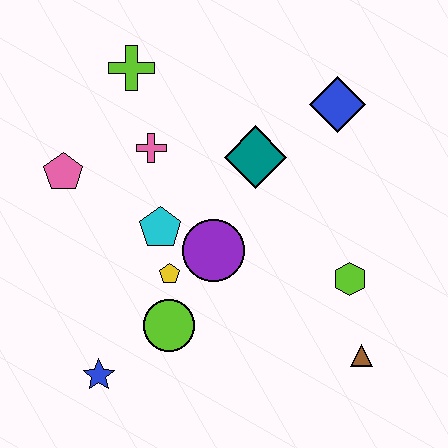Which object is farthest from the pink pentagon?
The brown triangle is farthest from the pink pentagon.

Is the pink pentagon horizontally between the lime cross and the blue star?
No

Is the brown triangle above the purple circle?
No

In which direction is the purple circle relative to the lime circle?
The purple circle is above the lime circle.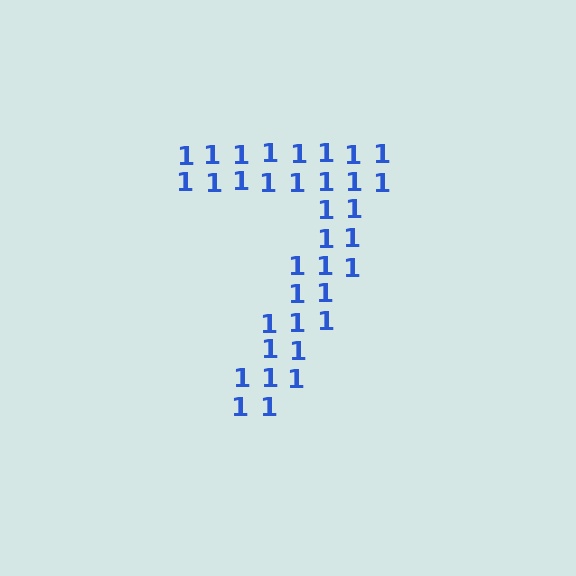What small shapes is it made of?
It is made of small digit 1's.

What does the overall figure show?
The overall figure shows the digit 7.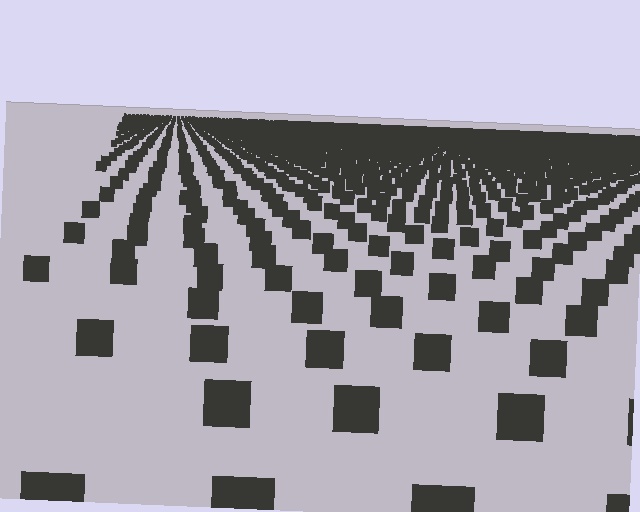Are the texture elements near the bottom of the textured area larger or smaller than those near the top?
Larger. Near the bottom, elements are closer to the viewer and appear at a bigger on-screen size.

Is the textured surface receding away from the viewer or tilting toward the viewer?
The surface is receding away from the viewer. Texture elements get smaller and denser toward the top.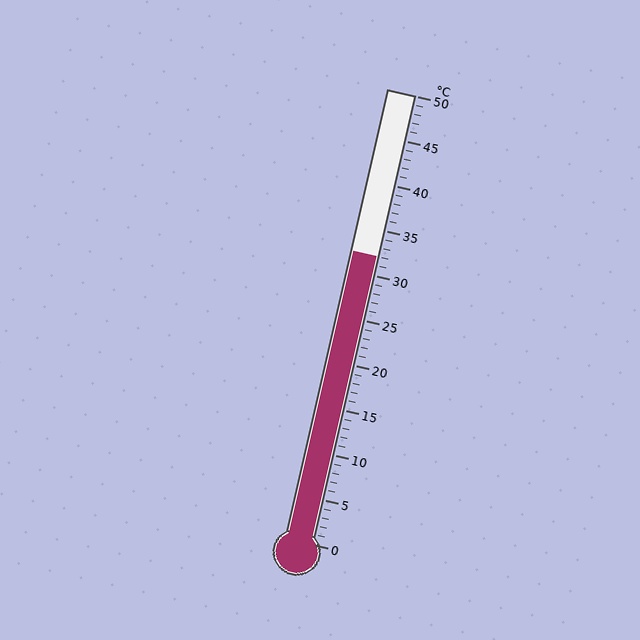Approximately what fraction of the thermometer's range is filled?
The thermometer is filled to approximately 65% of its range.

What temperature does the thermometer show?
The thermometer shows approximately 32°C.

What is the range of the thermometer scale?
The thermometer scale ranges from 0°C to 50°C.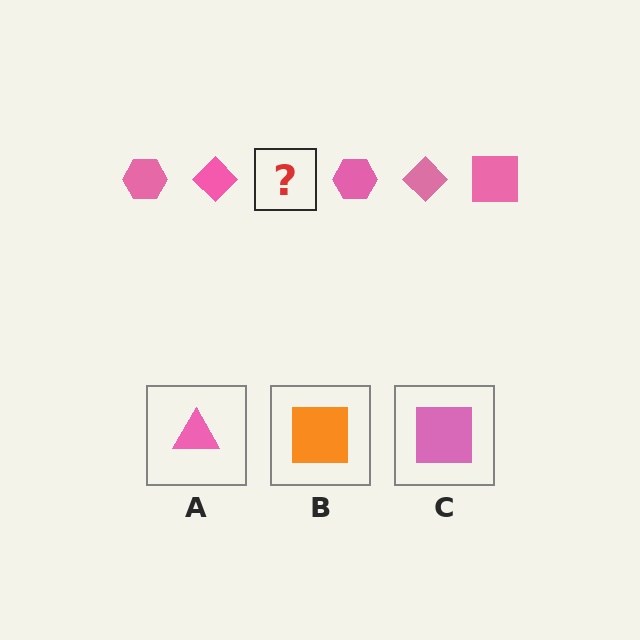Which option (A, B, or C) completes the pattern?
C.